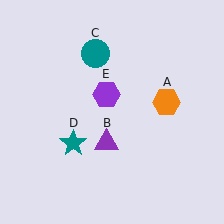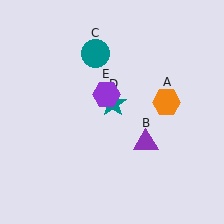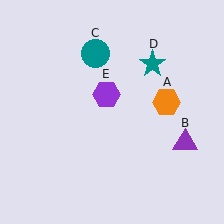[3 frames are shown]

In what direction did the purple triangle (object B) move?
The purple triangle (object B) moved right.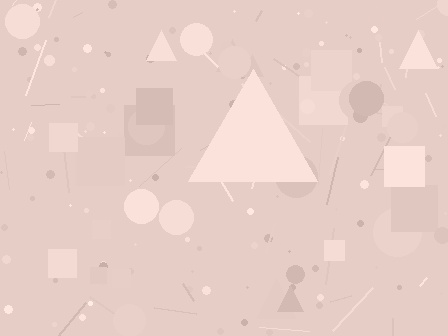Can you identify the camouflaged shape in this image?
The camouflaged shape is a triangle.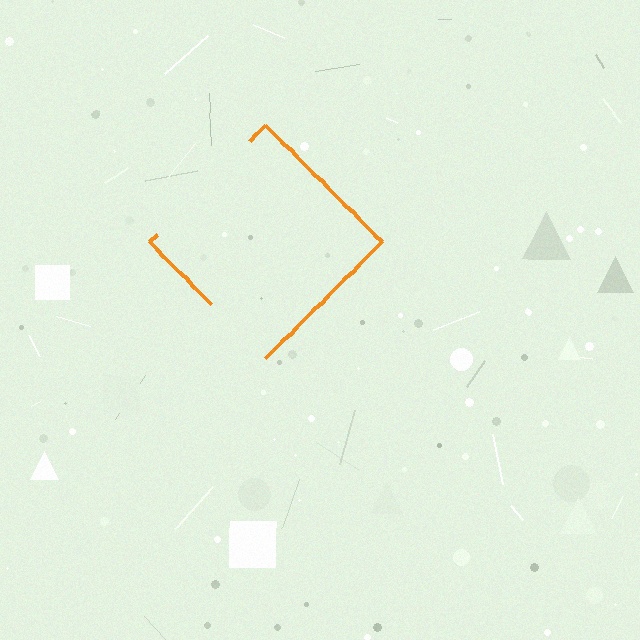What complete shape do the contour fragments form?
The contour fragments form a diamond.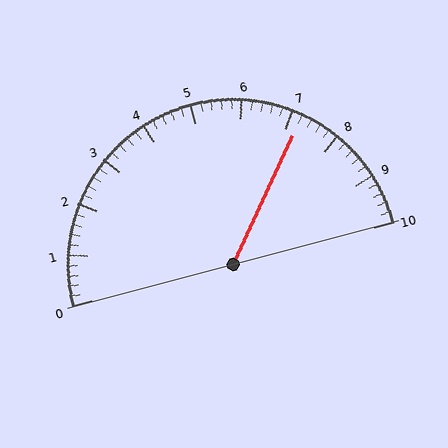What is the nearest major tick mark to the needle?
The nearest major tick mark is 7.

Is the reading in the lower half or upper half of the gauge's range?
The reading is in the upper half of the range (0 to 10).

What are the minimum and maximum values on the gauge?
The gauge ranges from 0 to 10.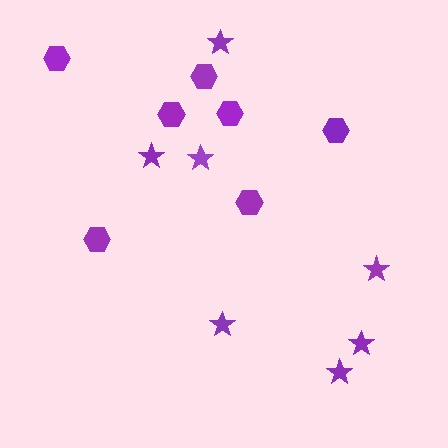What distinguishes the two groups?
There are 2 groups: one group of stars (7) and one group of hexagons (7).